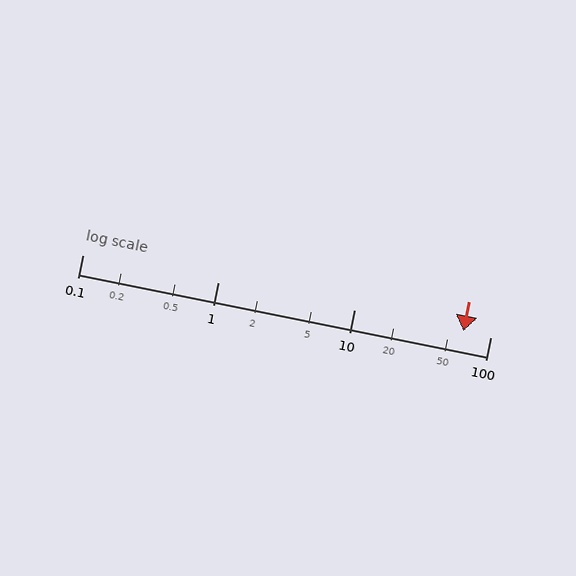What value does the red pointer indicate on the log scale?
The pointer indicates approximately 63.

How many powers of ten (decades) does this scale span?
The scale spans 3 decades, from 0.1 to 100.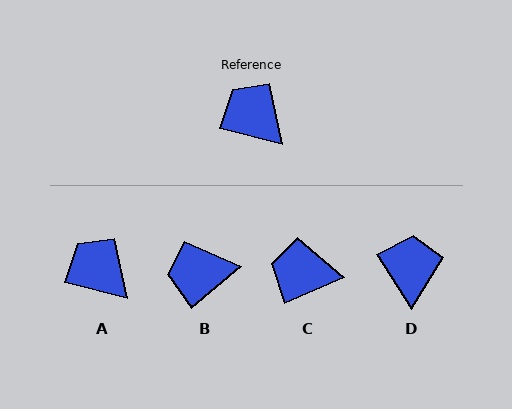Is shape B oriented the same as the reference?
No, it is off by about 54 degrees.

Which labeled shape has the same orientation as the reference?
A.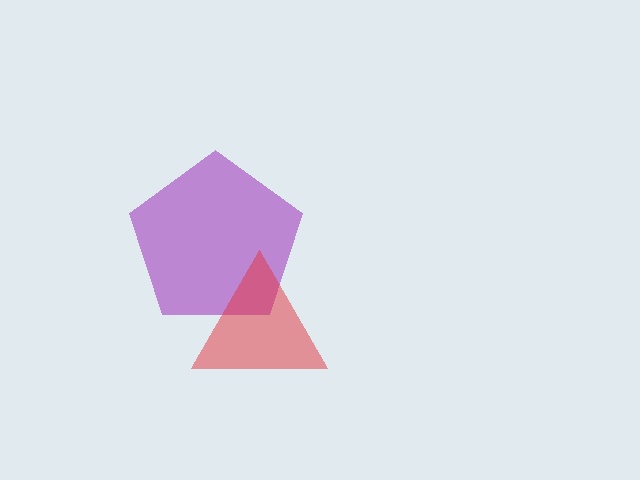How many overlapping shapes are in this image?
There are 2 overlapping shapes in the image.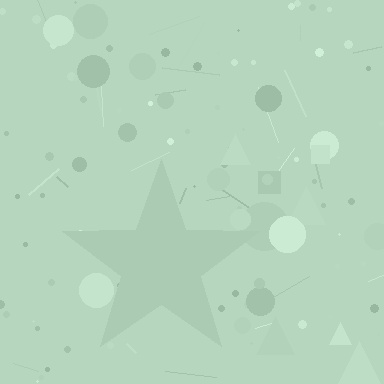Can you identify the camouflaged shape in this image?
The camouflaged shape is a star.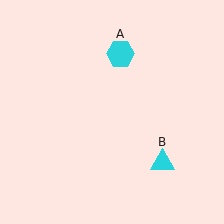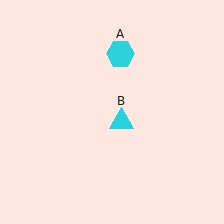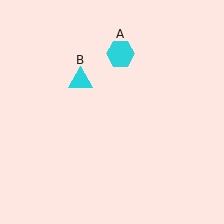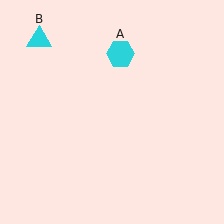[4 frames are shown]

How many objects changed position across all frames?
1 object changed position: cyan triangle (object B).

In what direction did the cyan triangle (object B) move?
The cyan triangle (object B) moved up and to the left.